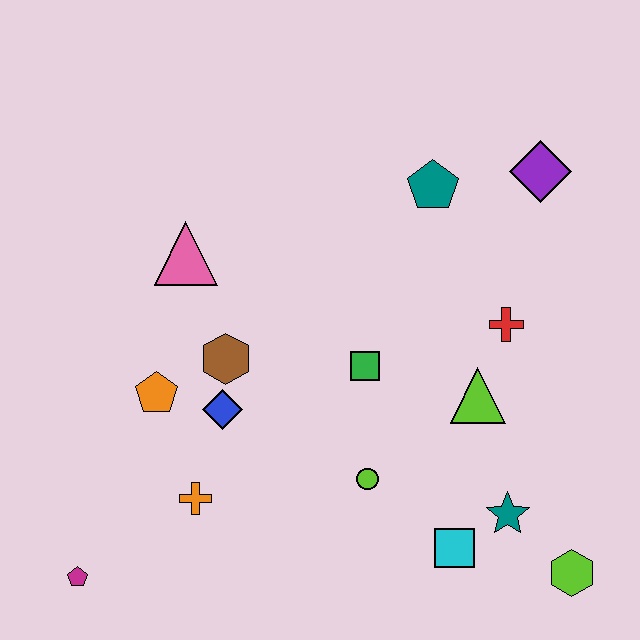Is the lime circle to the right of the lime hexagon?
No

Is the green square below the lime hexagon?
No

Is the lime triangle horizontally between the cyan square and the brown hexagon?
No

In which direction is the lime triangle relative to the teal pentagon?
The lime triangle is below the teal pentagon.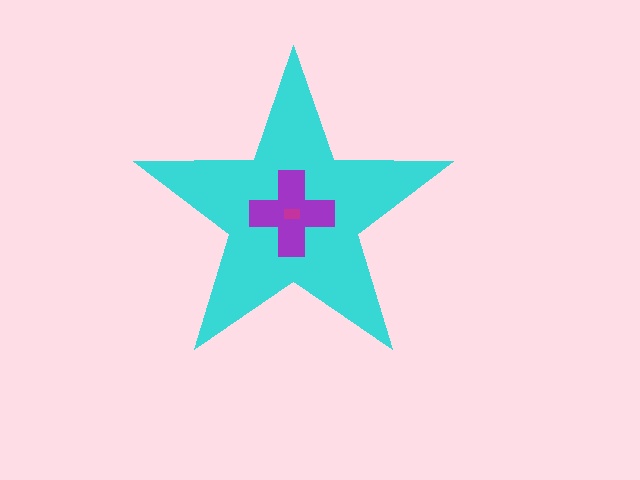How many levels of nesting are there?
3.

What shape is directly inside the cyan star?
The purple cross.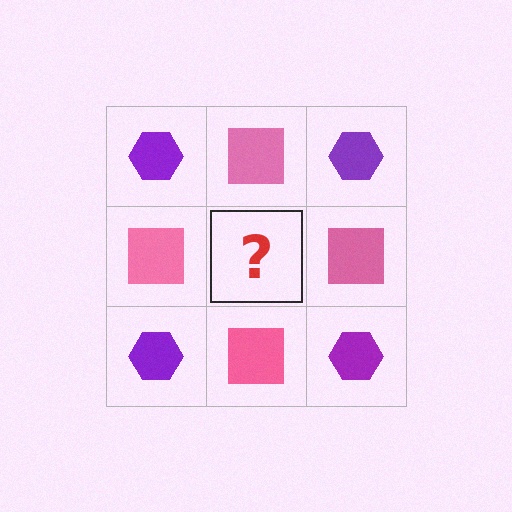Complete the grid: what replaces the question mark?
The question mark should be replaced with a purple hexagon.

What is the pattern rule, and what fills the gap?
The rule is that it alternates purple hexagon and pink square in a checkerboard pattern. The gap should be filled with a purple hexagon.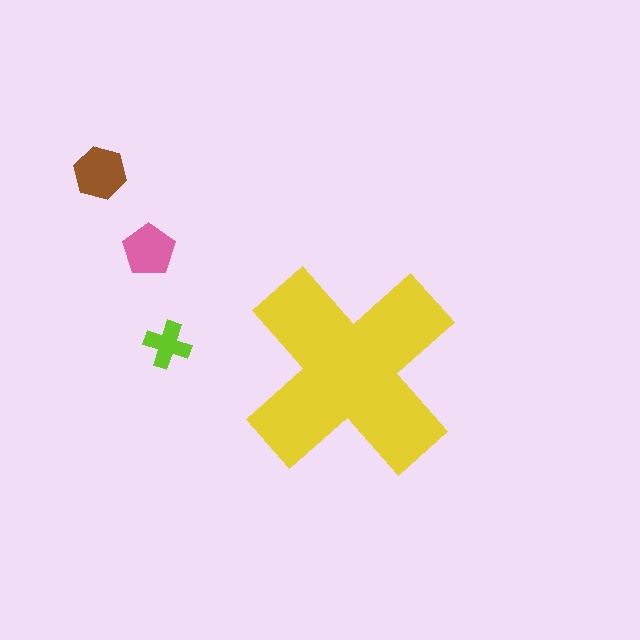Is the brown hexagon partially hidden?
No, the brown hexagon is fully visible.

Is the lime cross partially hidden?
No, the lime cross is fully visible.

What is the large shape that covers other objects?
A yellow cross.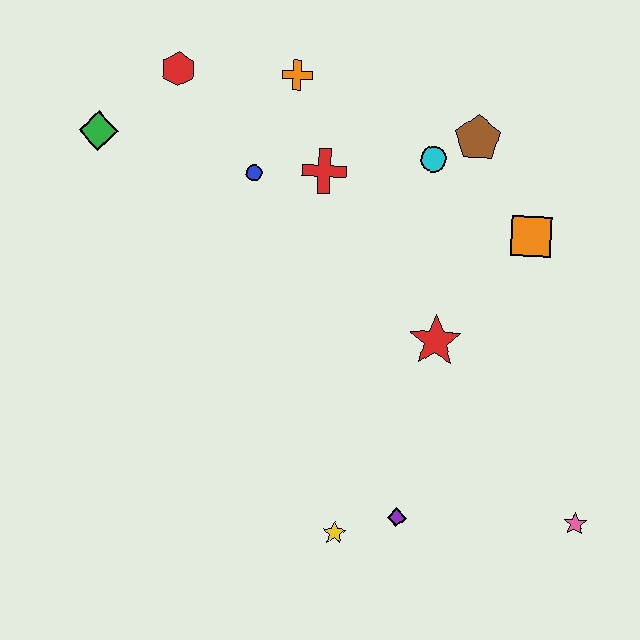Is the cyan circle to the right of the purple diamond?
Yes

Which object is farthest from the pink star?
The green diamond is farthest from the pink star.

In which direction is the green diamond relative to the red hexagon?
The green diamond is to the left of the red hexagon.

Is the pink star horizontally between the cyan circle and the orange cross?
No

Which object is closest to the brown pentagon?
The cyan circle is closest to the brown pentagon.